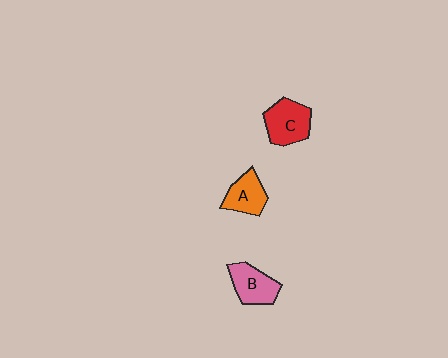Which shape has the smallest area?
Shape A (orange).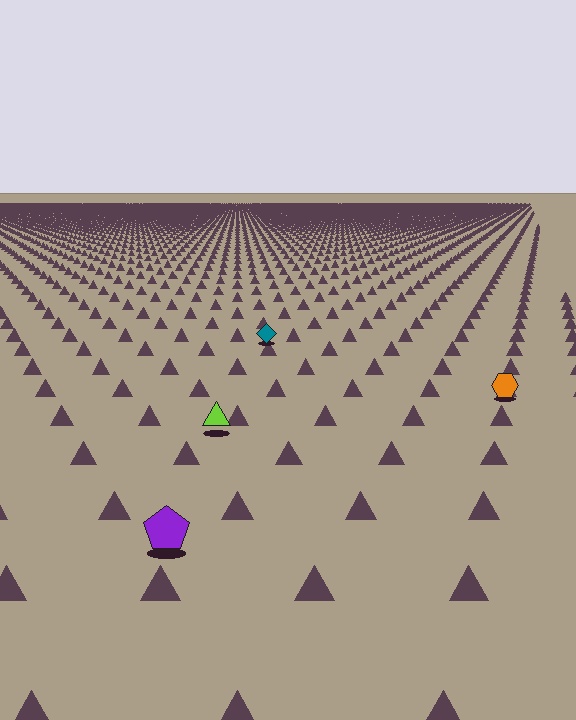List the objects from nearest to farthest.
From nearest to farthest: the purple pentagon, the lime triangle, the orange hexagon, the teal diamond.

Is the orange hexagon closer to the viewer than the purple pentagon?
No. The purple pentagon is closer — you can tell from the texture gradient: the ground texture is coarser near it.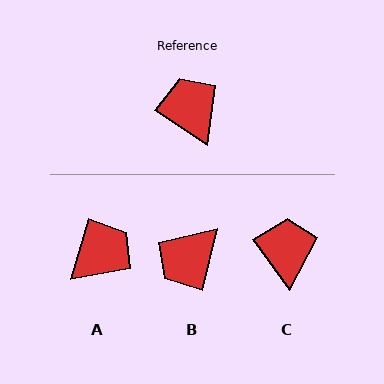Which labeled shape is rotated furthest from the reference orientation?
B, about 111 degrees away.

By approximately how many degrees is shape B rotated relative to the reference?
Approximately 111 degrees counter-clockwise.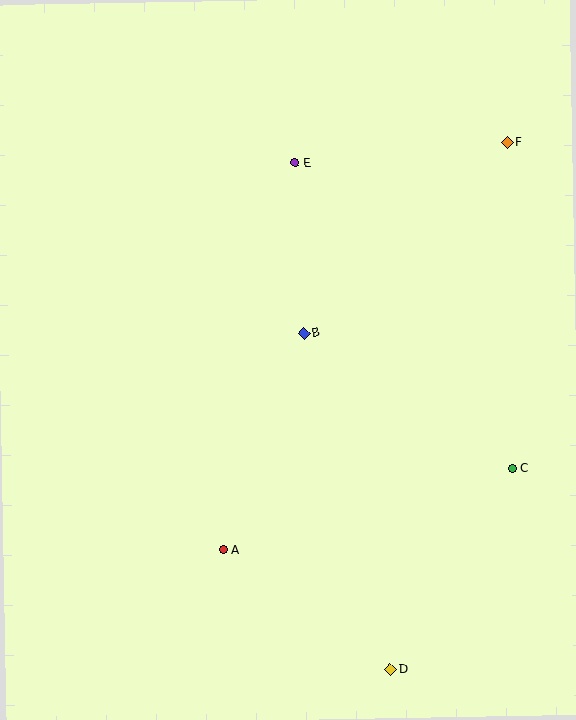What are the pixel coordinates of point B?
Point B is at (304, 333).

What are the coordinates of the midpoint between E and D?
The midpoint between E and D is at (343, 416).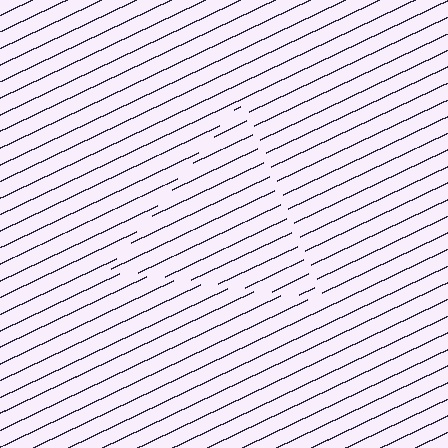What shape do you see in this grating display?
An illusory triangle. The interior of the shape contains the same grating, shifted by half a period — the contour is defined by the phase discontinuity where line-ends from the inner and outer gratings abut.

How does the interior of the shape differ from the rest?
The interior of the shape contains the same grating, shifted by half a period — the contour is defined by the phase discontinuity where line-ends from the inner and outer gratings abut.